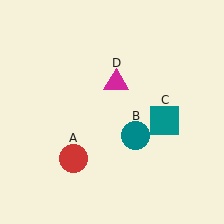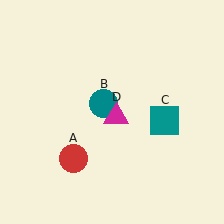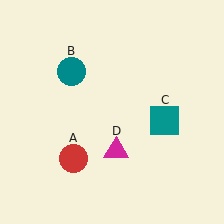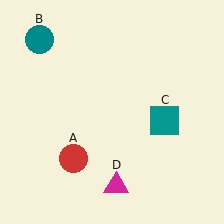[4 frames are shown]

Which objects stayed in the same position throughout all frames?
Red circle (object A) and teal square (object C) remained stationary.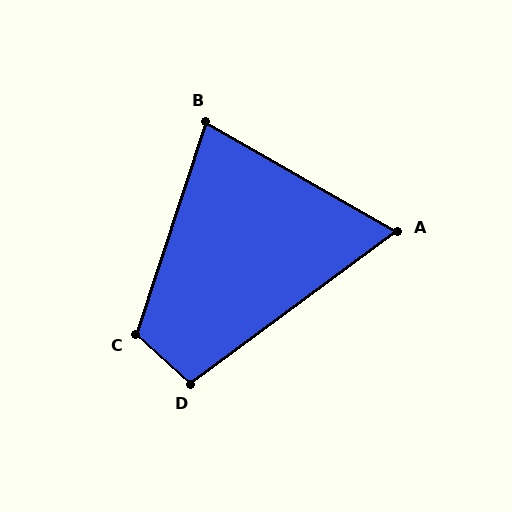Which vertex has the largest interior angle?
C, at approximately 114 degrees.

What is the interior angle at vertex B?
Approximately 78 degrees (acute).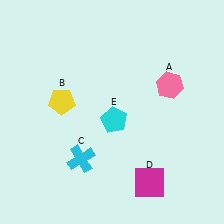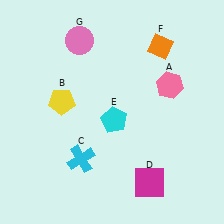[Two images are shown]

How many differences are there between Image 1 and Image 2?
There are 2 differences between the two images.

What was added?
An orange diamond (F), a pink circle (G) were added in Image 2.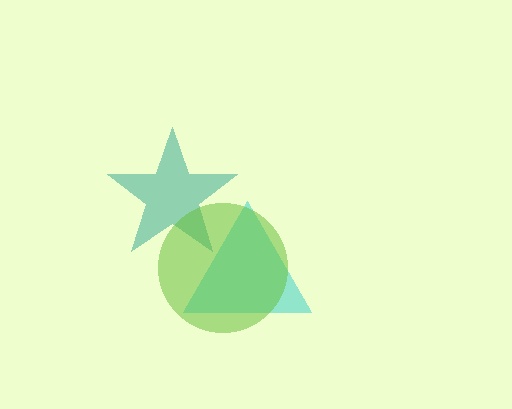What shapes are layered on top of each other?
The layered shapes are: a teal star, a cyan triangle, a lime circle.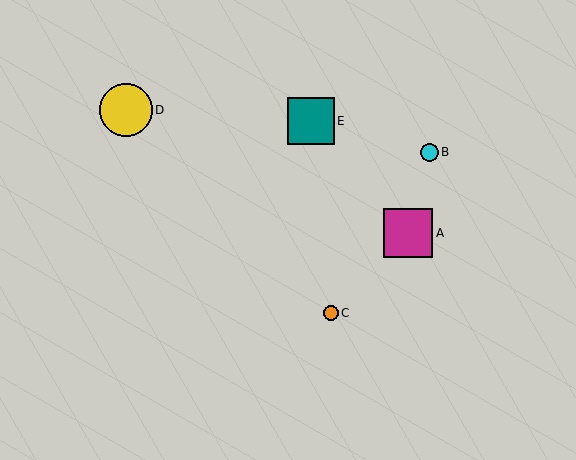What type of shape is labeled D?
Shape D is a yellow circle.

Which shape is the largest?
The yellow circle (labeled D) is the largest.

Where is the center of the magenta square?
The center of the magenta square is at (408, 233).